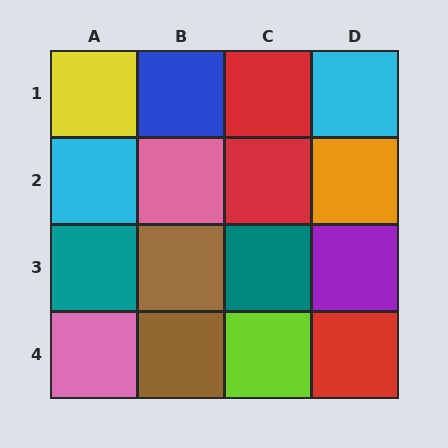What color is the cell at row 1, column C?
Red.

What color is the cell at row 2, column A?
Cyan.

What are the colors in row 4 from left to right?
Pink, brown, lime, red.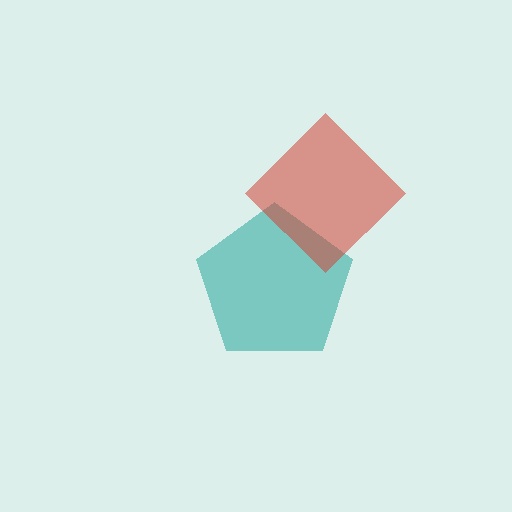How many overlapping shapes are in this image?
There are 2 overlapping shapes in the image.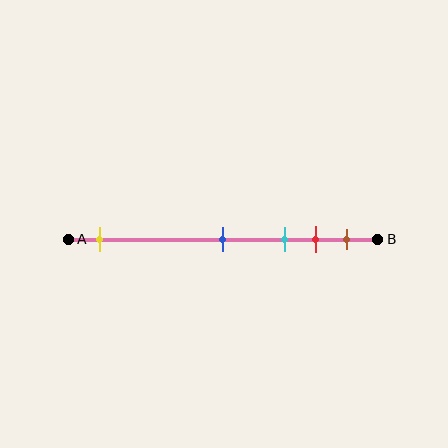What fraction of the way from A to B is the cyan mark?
The cyan mark is approximately 70% (0.7) of the way from A to B.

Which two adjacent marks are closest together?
The red and brown marks are the closest adjacent pair.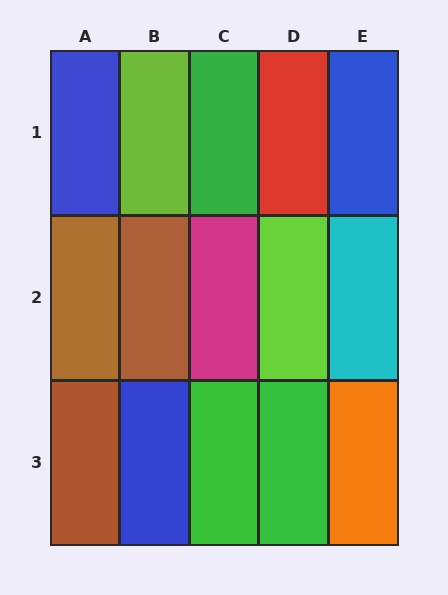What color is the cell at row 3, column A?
Brown.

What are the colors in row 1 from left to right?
Blue, lime, green, red, blue.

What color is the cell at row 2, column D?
Lime.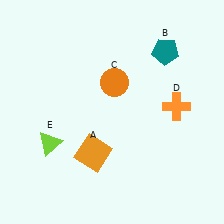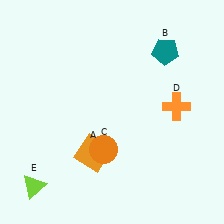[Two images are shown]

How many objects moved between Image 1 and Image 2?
2 objects moved between the two images.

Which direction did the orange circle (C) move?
The orange circle (C) moved down.